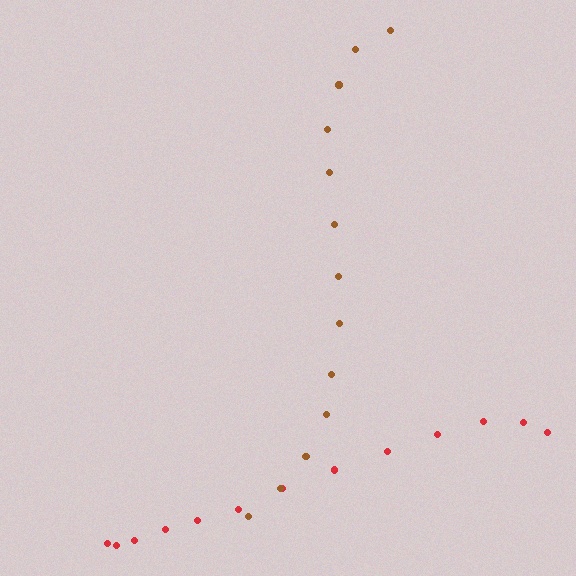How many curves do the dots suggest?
There are 2 distinct paths.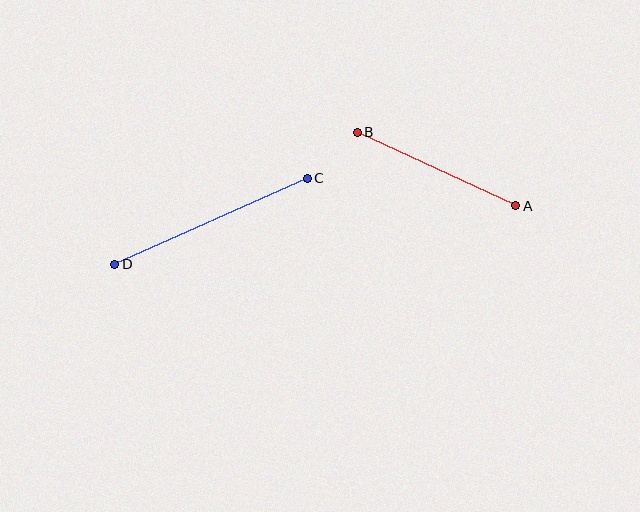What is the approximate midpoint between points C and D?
The midpoint is at approximately (211, 221) pixels.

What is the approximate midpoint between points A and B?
The midpoint is at approximately (437, 169) pixels.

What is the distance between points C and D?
The distance is approximately 211 pixels.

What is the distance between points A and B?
The distance is approximately 174 pixels.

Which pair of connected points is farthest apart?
Points C and D are farthest apart.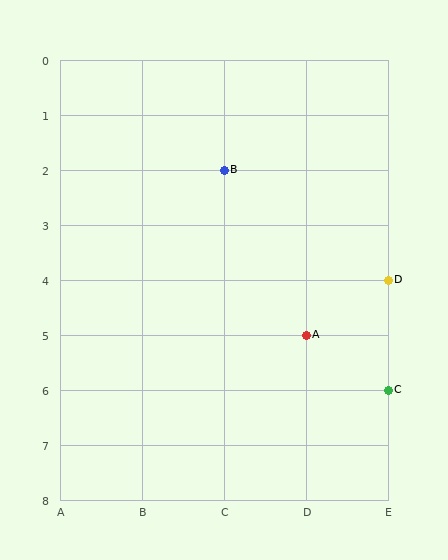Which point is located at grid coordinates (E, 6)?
Point C is at (E, 6).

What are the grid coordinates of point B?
Point B is at grid coordinates (C, 2).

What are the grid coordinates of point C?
Point C is at grid coordinates (E, 6).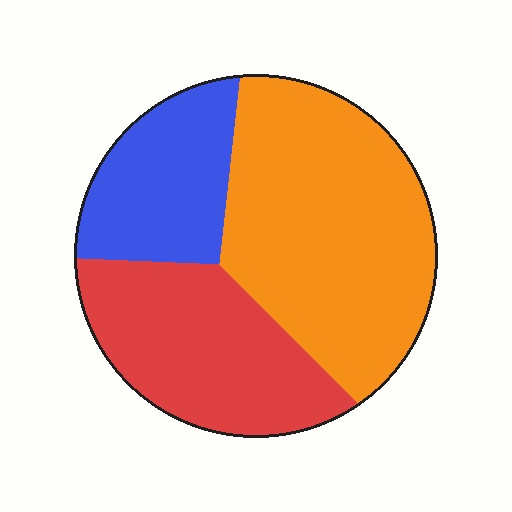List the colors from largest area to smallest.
From largest to smallest: orange, red, blue.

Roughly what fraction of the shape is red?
Red covers roughly 30% of the shape.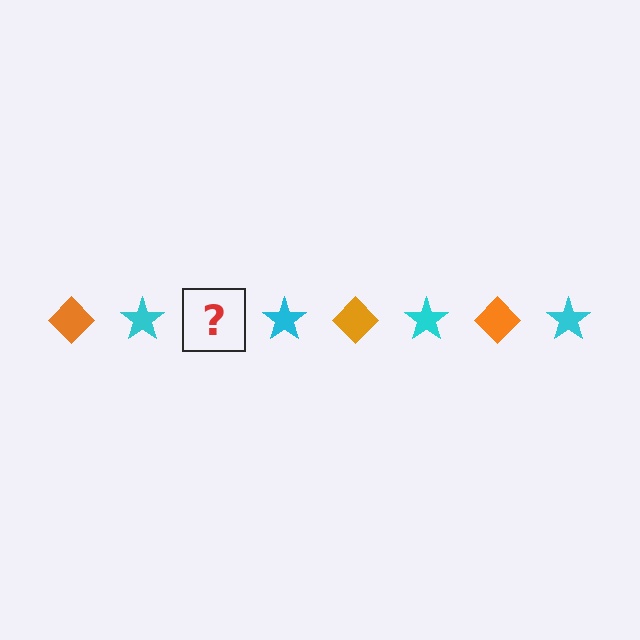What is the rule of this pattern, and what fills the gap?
The rule is that the pattern alternates between orange diamond and cyan star. The gap should be filled with an orange diamond.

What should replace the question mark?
The question mark should be replaced with an orange diamond.